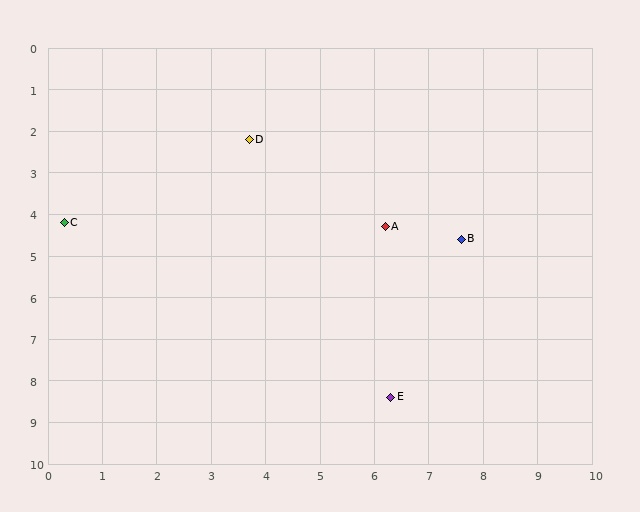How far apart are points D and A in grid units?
Points D and A are about 3.3 grid units apart.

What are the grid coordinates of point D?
Point D is at approximately (3.7, 2.2).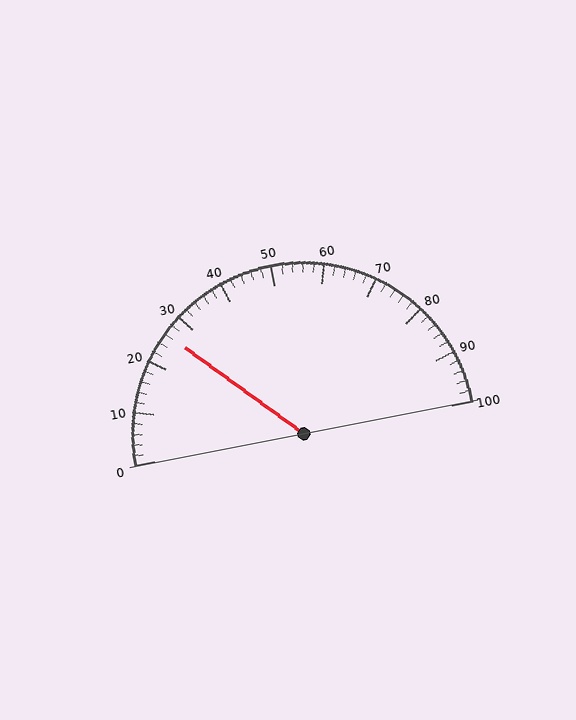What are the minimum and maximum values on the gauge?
The gauge ranges from 0 to 100.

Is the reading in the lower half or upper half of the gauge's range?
The reading is in the lower half of the range (0 to 100).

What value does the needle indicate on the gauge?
The needle indicates approximately 26.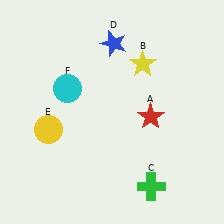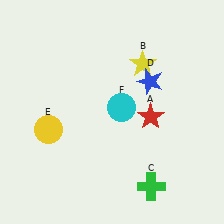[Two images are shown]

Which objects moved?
The objects that moved are: the blue star (D), the cyan circle (F).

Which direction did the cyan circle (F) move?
The cyan circle (F) moved right.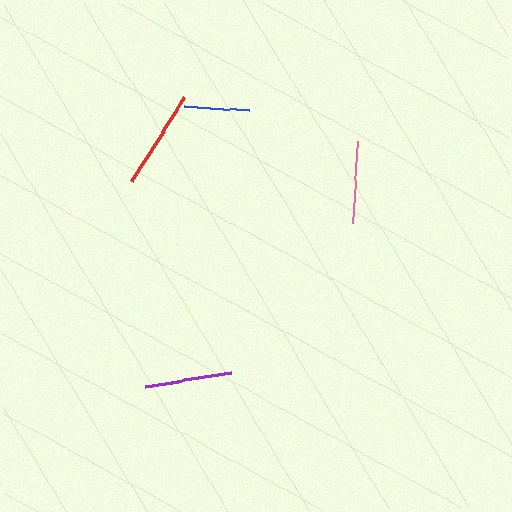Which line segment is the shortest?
The blue line is the shortest at approximately 65 pixels.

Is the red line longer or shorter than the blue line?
The red line is longer than the blue line.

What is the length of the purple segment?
The purple segment is approximately 88 pixels long.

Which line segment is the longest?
The red line is the longest at approximately 100 pixels.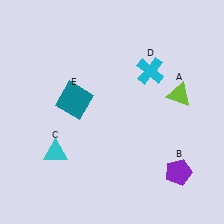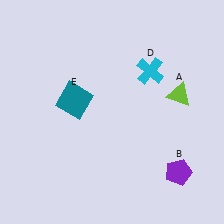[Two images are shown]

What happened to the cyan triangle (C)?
The cyan triangle (C) was removed in Image 2. It was in the bottom-left area of Image 1.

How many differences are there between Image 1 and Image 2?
There is 1 difference between the two images.